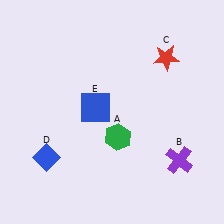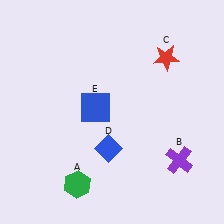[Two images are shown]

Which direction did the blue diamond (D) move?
The blue diamond (D) moved right.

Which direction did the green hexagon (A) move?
The green hexagon (A) moved down.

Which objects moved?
The objects that moved are: the green hexagon (A), the blue diamond (D).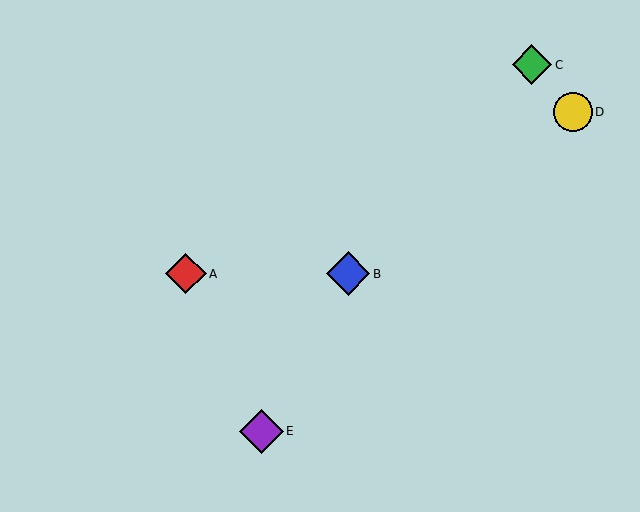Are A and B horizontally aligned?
Yes, both are at y≈274.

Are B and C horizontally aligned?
No, B is at y≈274 and C is at y≈65.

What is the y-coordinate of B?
Object B is at y≈274.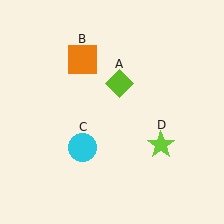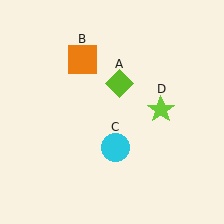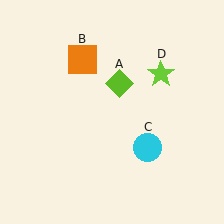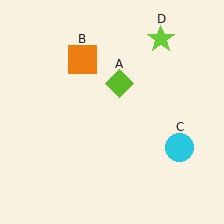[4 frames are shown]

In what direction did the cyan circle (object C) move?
The cyan circle (object C) moved right.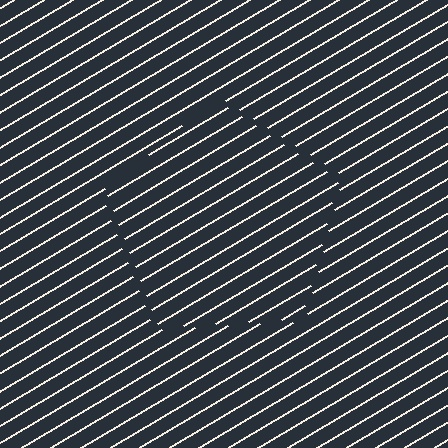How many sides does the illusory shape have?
5 sides — the line-ends trace a pentagon.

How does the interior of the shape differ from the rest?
The interior of the shape contains the same grating, shifted by half a period — the contour is defined by the phase discontinuity where line-ends from the inner and outer gratings abut.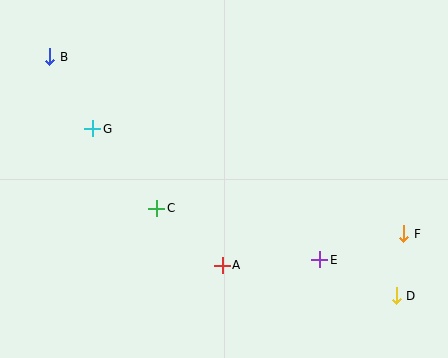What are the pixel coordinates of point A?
Point A is at (222, 265).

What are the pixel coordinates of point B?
Point B is at (50, 57).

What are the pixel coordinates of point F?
Point F is at (404, 234).